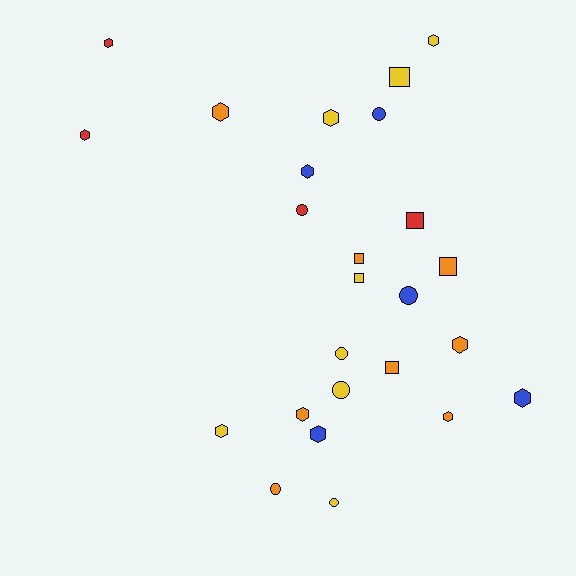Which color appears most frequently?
Orange, with 8 objects.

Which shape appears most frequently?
Hexagon, with 12 objects.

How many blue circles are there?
There are 2 blue circles.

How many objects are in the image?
There are 25 objects.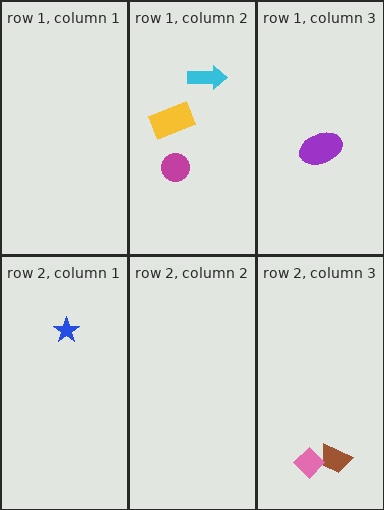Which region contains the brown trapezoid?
The row 2, column 3 region.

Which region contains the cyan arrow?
The row 1, column 2 region.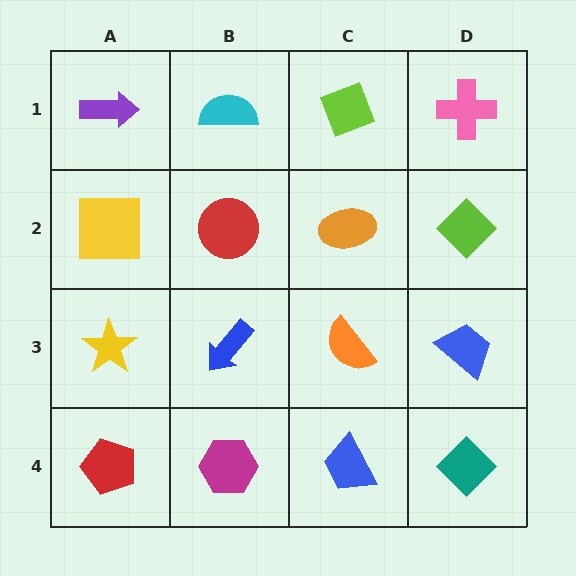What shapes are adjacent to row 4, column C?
An orange semicircle (row 3, column C), a magenta hexagon (row 4, column B), a teal diamond (row 4, column D).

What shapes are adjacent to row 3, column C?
An orange ellipse (row 2, column C), a blue trapezoid (row 4, column C), a blue arrow (row 3, column B), a blue trapezoid (row 3, column D).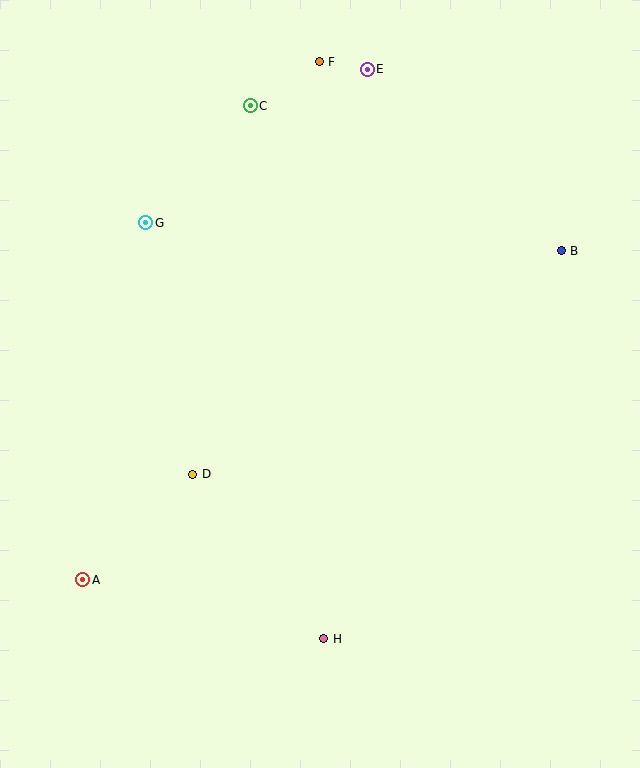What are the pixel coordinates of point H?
Point H is at (324, 639).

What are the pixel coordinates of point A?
Point A is at (83, 580).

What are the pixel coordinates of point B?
Point B is at (561, 251).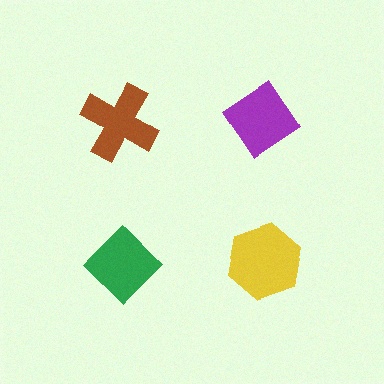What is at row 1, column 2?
A purple diamond.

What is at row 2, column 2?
A yellow hexagon.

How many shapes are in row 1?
2 shapes.